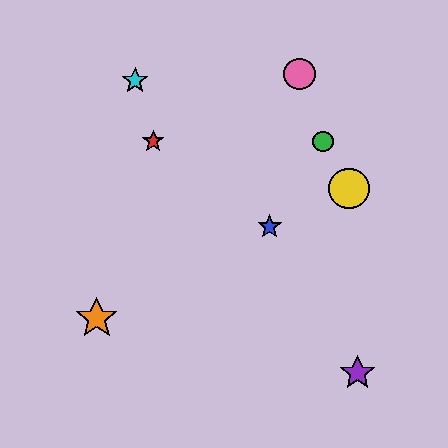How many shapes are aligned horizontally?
2 shapes (the red star, the green circle) are aligned horizontally.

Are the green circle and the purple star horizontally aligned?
No, the green circle is at y≈141 and the purple star is at y≈373.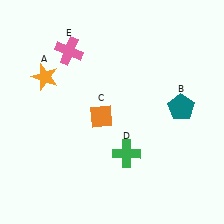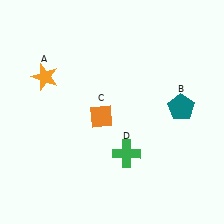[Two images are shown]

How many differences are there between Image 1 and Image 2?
There is 1 difference between the two images.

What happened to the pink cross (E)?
The pink cross (E) was removed in Image 2. It was in the top-left area of Image 1.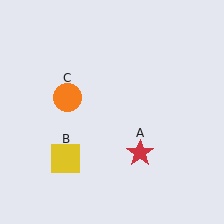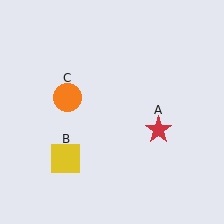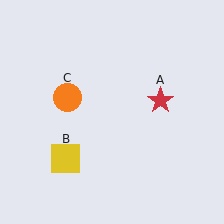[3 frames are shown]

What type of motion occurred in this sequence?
The red star (object A) rotated counterclockwise around the center of the scene.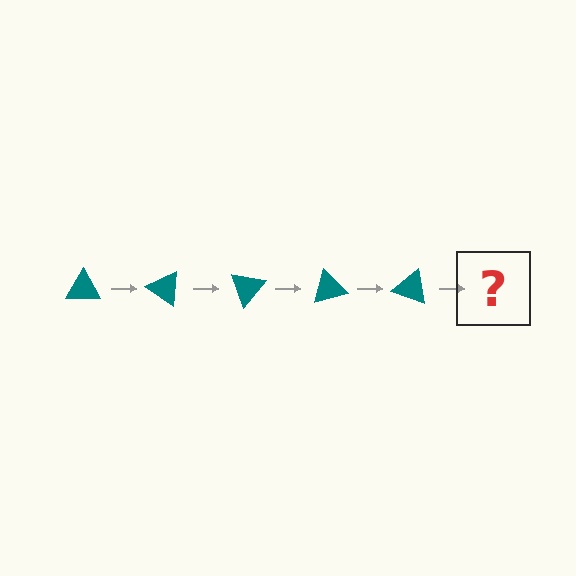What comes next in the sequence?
The next element should be a teal triangle rotated 175 degrees.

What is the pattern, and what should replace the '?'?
The pattern is that the triangle rotates 35 degrees each step. The '?' should be a teal triangle rotated 175 degrees.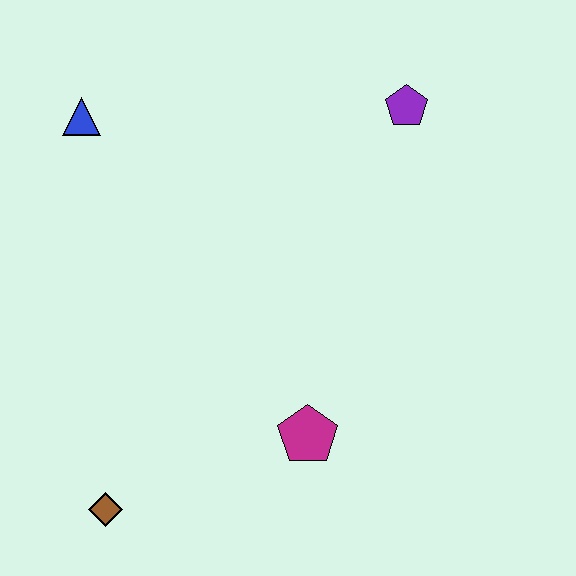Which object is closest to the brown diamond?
The magenta pentagon is closest to the brown diamond.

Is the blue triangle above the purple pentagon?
No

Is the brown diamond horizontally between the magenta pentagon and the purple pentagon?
No